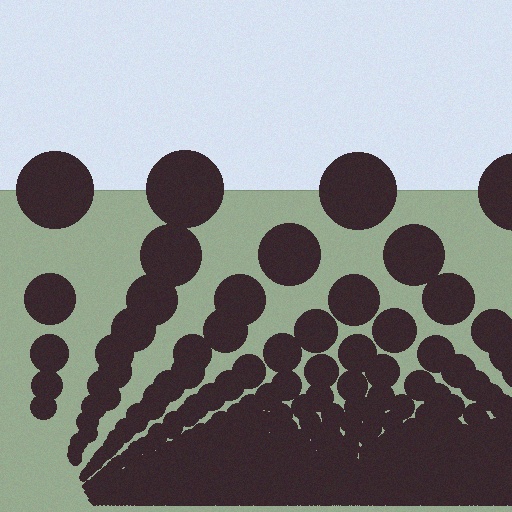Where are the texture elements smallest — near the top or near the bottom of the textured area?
Near the bottom.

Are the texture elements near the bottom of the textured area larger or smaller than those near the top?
Smaller. The gradient is inverted — elements near the bottom are smaller and denser.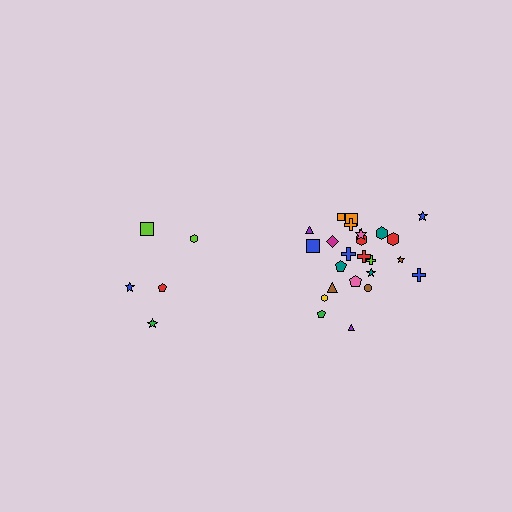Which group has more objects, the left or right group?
The right group.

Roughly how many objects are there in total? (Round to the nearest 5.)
Roughly 30 objects in total.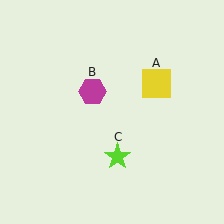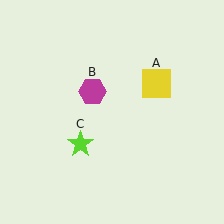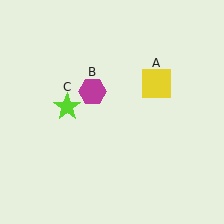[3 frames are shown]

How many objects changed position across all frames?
1 object changed position: lime star (object C).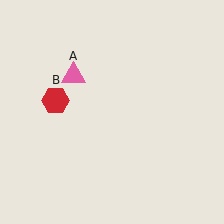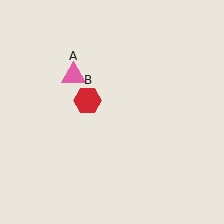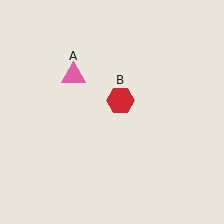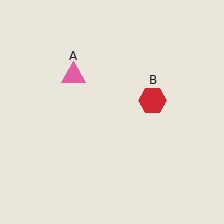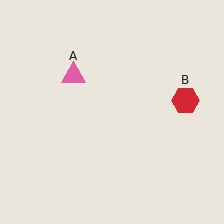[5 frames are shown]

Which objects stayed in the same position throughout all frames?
Pink triangle (object A) remained stationary.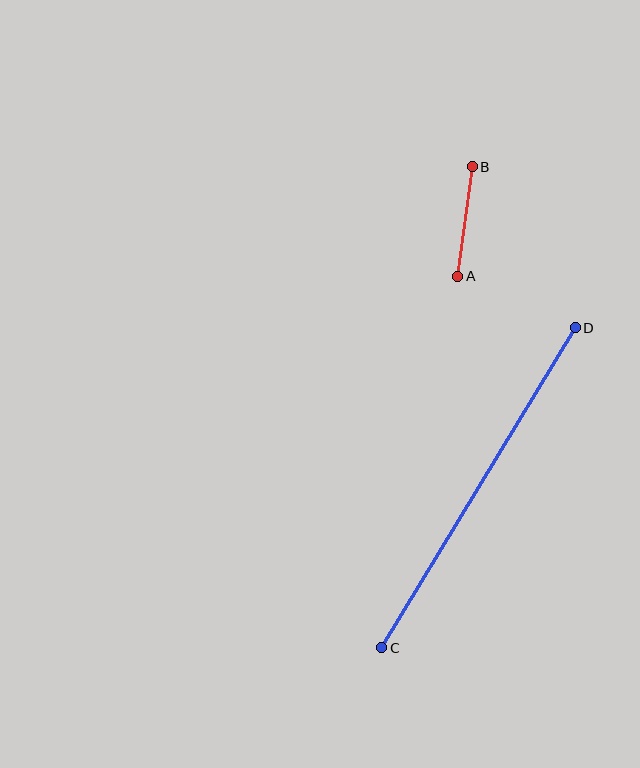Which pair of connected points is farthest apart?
Points C and D are farthest apart.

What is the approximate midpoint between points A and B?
The midpoint is at approximately (465, 221) pixels.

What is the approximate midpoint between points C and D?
The midpoint is at approximately (478, 488) pixels.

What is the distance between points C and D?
The distance is approximately 374 pixels.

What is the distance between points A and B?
The distance is approximately 110 pixels.